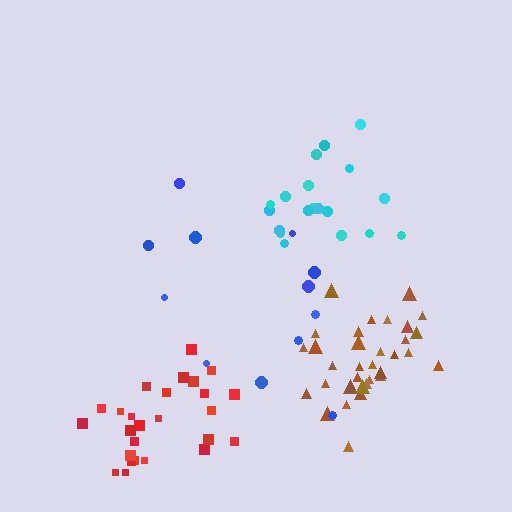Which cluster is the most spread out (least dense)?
Blue.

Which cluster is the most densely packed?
Brown.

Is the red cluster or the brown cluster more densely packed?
Brown.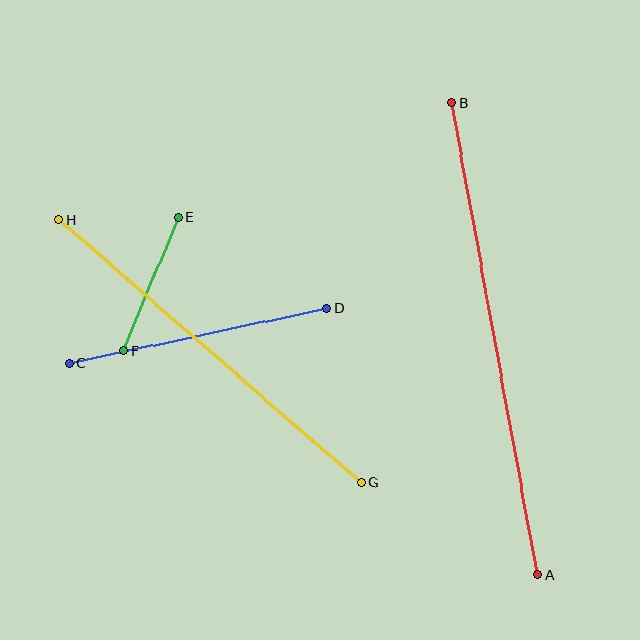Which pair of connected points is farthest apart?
Points A and B are farthest apart.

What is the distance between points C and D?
The distance is approximately 263 pixels.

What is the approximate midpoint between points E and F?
The midpoint is at approximately (151, 284) pixels.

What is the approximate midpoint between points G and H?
The midpoint is at approximately (210, 351) pixels.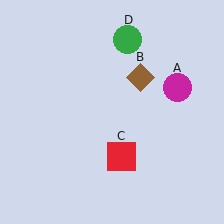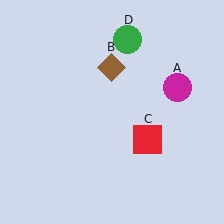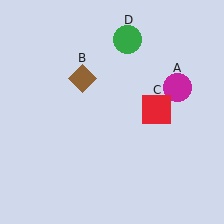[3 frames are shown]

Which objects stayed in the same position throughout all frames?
Magenta circle (object A) and green circle (object D) remained stationary.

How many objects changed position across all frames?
2 objects changed position: brown diamond (object B), red square (object C).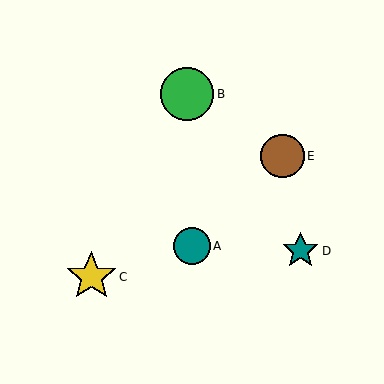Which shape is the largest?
The green circle (labeled B) is the largest.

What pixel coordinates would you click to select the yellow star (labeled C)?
Click at (91, 277) to select the yellow star C.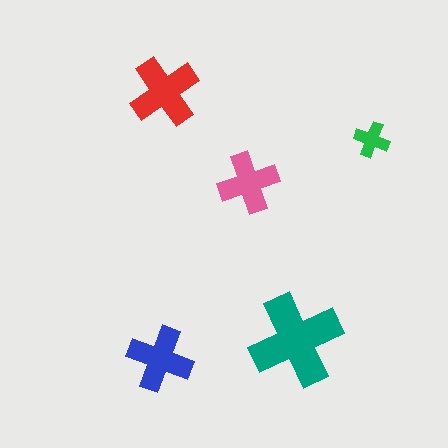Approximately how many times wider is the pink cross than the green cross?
About 1.5 times wider.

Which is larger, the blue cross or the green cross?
The blue one.